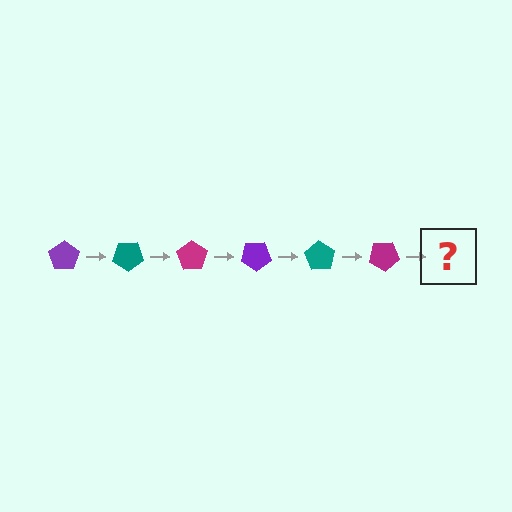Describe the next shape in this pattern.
It should be a purple pentagon, rotated 210 degrees from the start.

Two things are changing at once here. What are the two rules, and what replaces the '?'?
The two rules are that it rotates 35 degrees each step and the color cycles through purple, teal, and magenta. The '?' should be a purple pentagon, rotated 210 degrees from the start.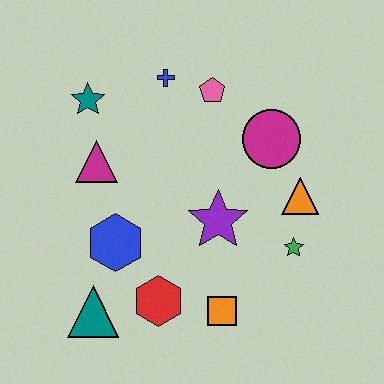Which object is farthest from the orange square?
The teal star is farthest from the orange square.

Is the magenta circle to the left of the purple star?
No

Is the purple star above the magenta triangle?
No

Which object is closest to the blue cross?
The pink pentagon is closest to the blue cross.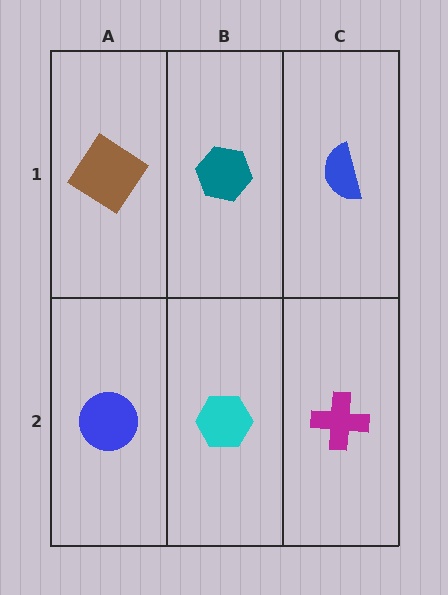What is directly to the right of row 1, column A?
A teal hexagon.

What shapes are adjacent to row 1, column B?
A cyan hexagon (row 2, column B), a brown diamond (row 1, column A), a blue semicircle (row 1, column C).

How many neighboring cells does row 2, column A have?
2.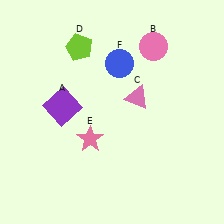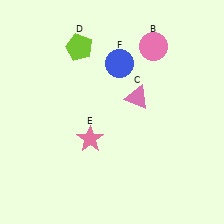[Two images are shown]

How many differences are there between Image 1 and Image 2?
There is 1 difference between the two images.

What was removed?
The purple square (A) was removed in Image 2.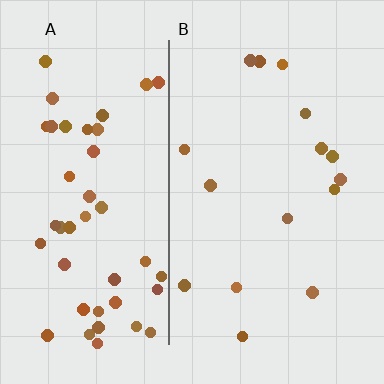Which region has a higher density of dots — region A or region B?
A (the left).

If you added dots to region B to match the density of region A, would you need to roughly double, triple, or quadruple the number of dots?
Approximately triple.